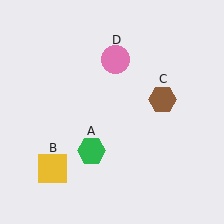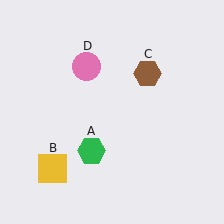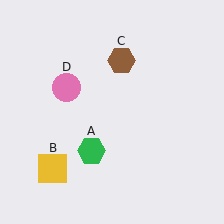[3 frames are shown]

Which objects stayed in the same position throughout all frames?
Green hexagon (object A) and yellow square (object B) remained stationary.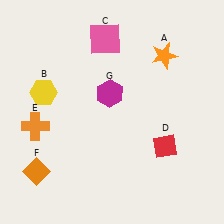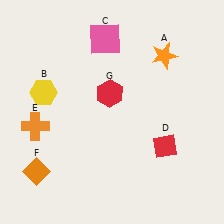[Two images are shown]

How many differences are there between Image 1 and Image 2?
There is 1 difference between the two images.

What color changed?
The hexagon (G) changed from magenta in Image 1 to red in Image 2.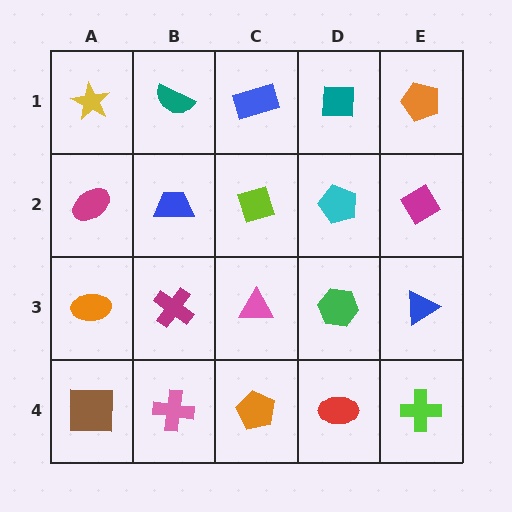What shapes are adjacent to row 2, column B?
A teal semicircle (row 1, column B), a magenta cross (row 3, column B), a magenta ellipse (row 2, column A), a lime diamond (row 2, column C).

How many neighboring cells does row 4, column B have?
3.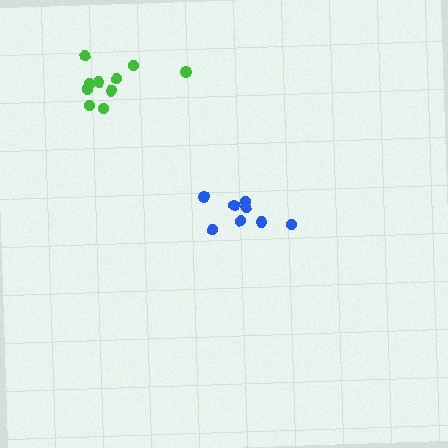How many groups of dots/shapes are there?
There are 2 groups.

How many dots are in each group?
Group 1: 8 dots, Group 2: 10 dots (18 total).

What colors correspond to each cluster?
The clusters are colored: blue, green.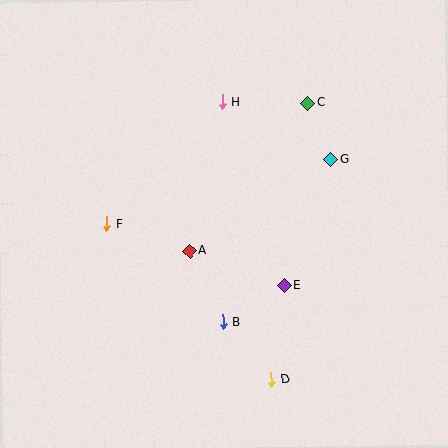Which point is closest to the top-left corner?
Point H is closest to the top-left corner.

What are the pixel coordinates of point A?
Point A is at (190, 251).